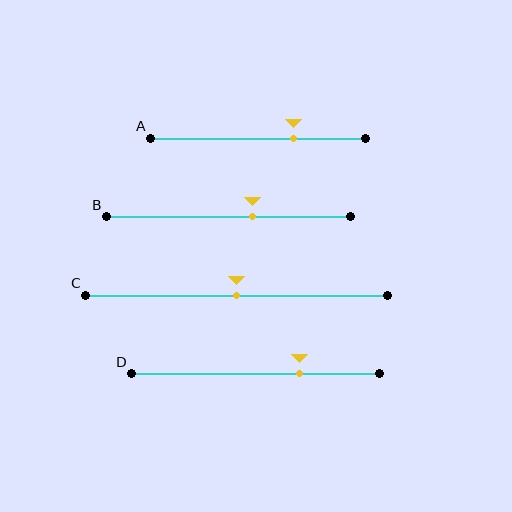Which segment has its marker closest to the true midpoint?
Segment C has its marker closest to the true midpoint.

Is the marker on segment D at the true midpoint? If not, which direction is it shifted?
No, the marker on segment D is shifted to the right by about 18% of the segment length.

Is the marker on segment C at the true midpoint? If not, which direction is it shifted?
Yes, the marker on segment C is at the true midpoint.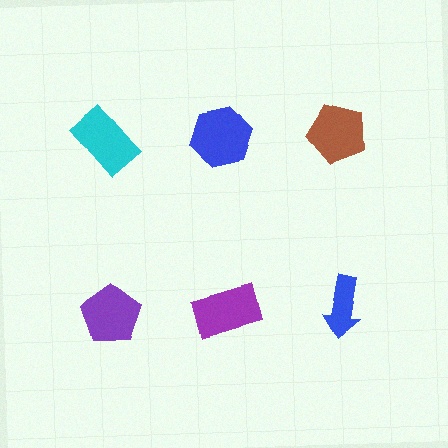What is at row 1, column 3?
A brown pentagon.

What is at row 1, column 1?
A cyan rectangle.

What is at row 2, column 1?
A purple pentagon.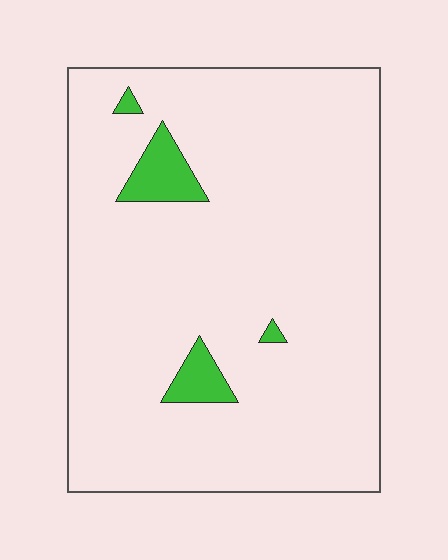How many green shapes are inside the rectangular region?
4.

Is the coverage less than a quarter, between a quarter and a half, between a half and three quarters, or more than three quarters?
Less than a quarter.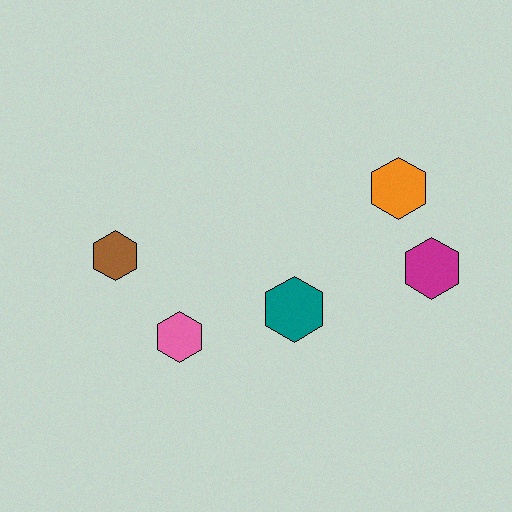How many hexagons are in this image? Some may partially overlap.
There are 5 hexagons.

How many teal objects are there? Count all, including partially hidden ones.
There is 1 teal object.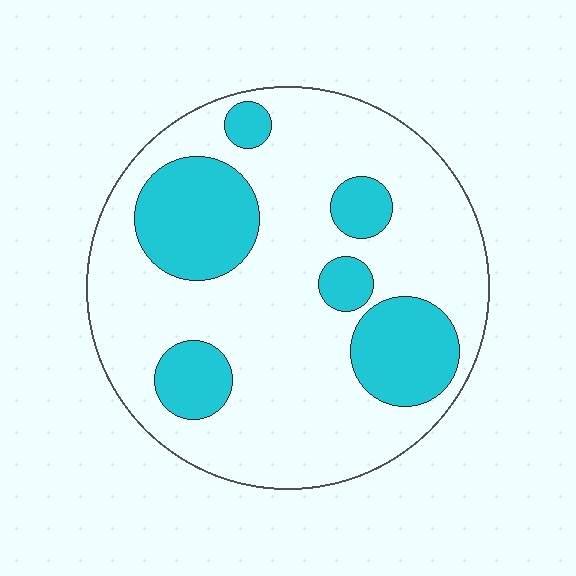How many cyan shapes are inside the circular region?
6.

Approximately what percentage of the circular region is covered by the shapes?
Approximately 25%.